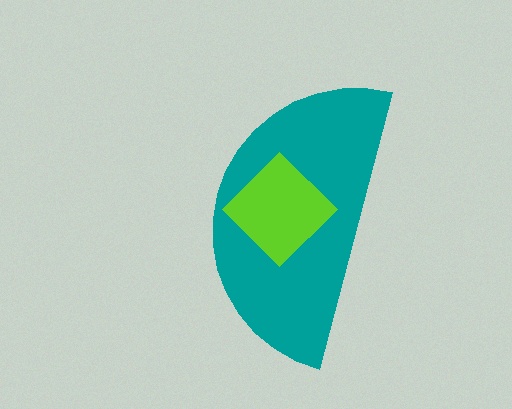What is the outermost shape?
The teal semicircle.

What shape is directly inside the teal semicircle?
The lime diamond.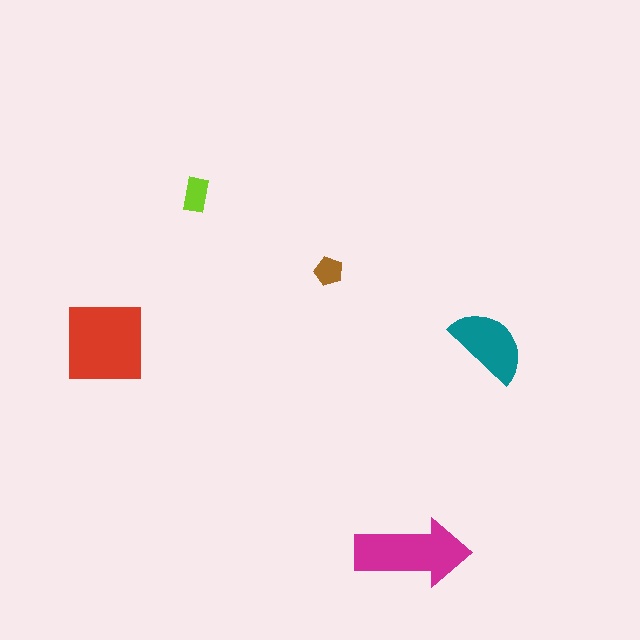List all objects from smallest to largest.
The brown pentagon, the lime rectangle, the teal semicircle, the magenta arrow, the red square.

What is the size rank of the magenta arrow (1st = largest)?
2nd.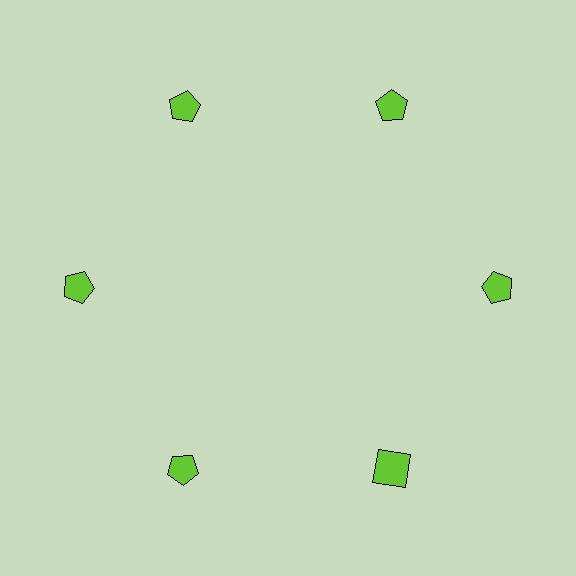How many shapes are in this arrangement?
There are 6 shapes arranged in a ring pattern.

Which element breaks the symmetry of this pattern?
The lime square at roughly the 5 o'clock position breaks the symmetry. All other shapes are lime pentagons.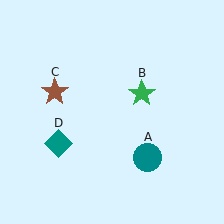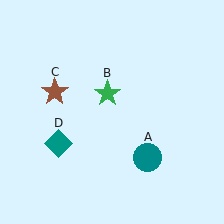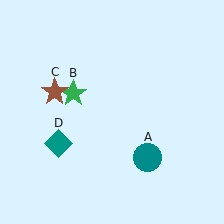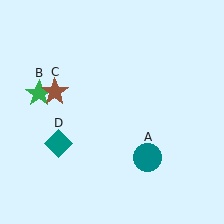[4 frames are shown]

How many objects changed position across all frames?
1 object changed position: green star (object B).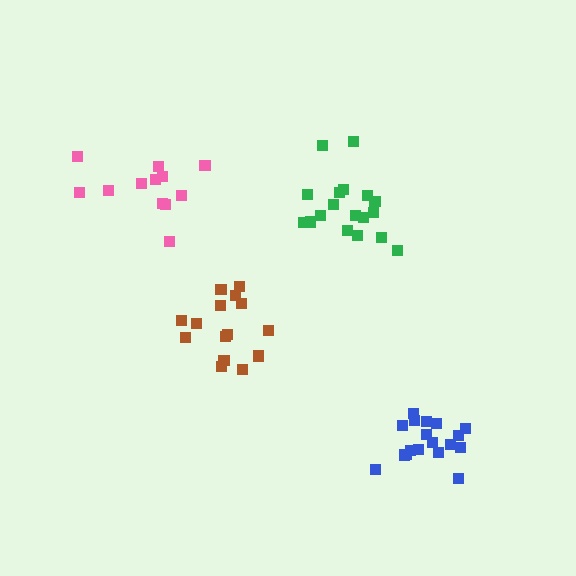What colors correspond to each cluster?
The clusters are colored: green, brown, pink, blue.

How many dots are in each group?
Group 1: 18 dots, Group 2: 15 dots, Group 3: 12 dots, Group 4: 18 dots (63 total).